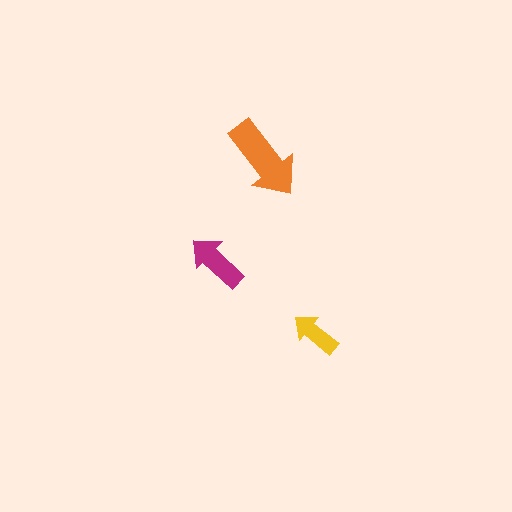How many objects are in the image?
There are 3 objects in the image.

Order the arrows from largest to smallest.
the orange one, the magenta one, the yellow one.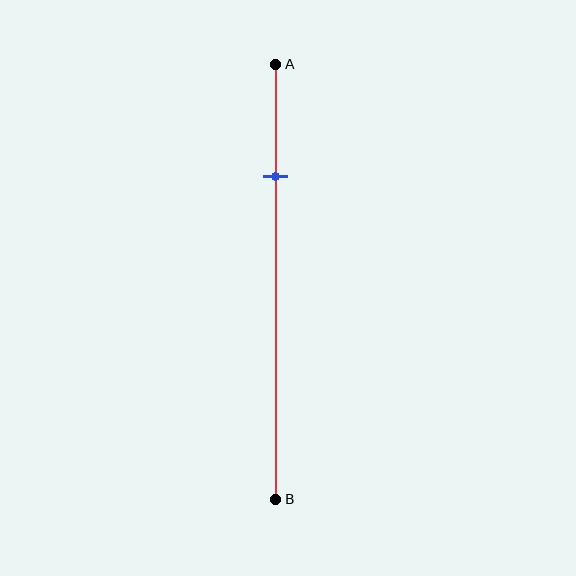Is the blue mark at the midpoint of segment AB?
No, the mark is at about 25% from A, not at the 50% midpoint.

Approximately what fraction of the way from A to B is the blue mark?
The blue mark is approximately 25% of the way from A to B.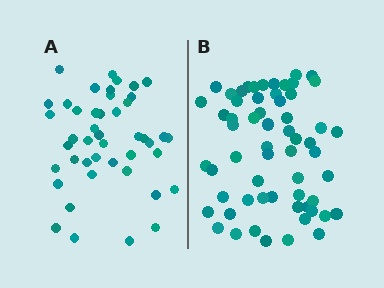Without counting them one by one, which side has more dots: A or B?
Region B (the right region) has more dots.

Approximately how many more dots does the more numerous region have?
Region B has approximately 15 more dots than region A.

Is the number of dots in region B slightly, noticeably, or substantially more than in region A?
Region B has noticeably more, but not dramatically so. The ratio is roughly 1.3 to 1.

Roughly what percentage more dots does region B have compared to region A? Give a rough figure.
About 35% more.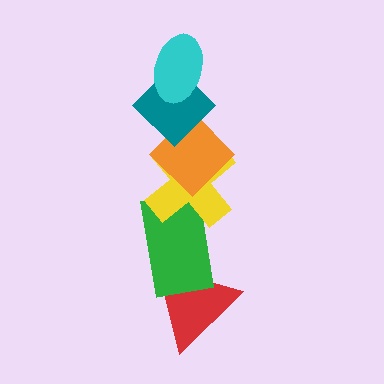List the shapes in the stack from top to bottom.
From top to bottom: the cyan ellipse, the teal diamond, the orange diamond, the yellow cross, the green rectangle, the red triangle.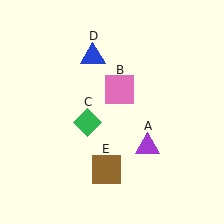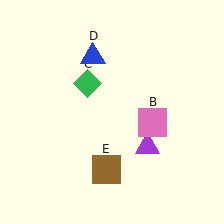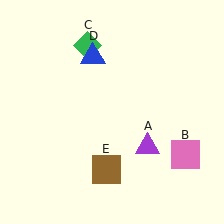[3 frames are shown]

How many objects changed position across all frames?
2 objects changed position: pink square (object B), green diamond (object C).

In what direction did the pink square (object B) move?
The pink square (object B) moved down and to the right.